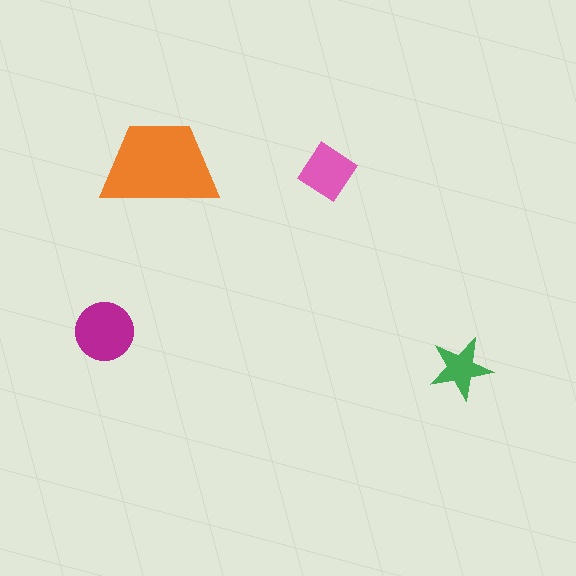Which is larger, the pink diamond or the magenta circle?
The magenta circle.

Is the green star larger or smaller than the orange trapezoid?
Smaller.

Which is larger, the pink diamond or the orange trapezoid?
The orange trapezoid.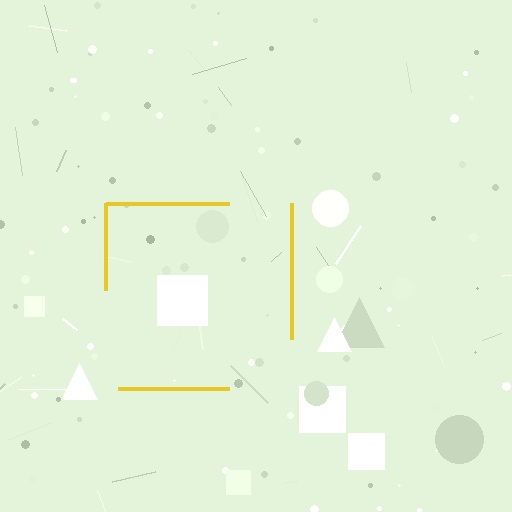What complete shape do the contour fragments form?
The contour fragments form a square.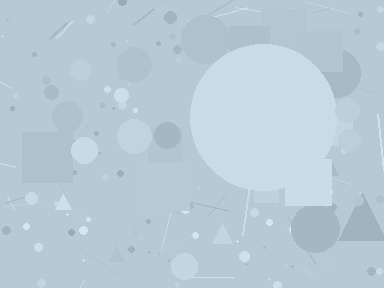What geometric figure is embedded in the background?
A circle is embedded in the background.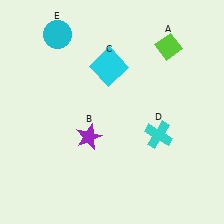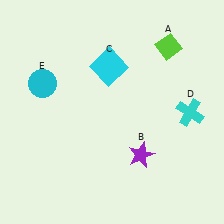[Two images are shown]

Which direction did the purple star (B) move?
The purple star (B) moved right.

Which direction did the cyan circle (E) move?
The cyan circle (E) moved down.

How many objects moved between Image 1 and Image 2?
3 objects moved between the two images.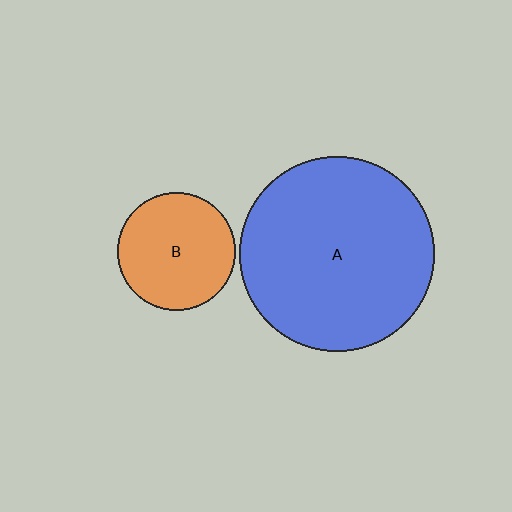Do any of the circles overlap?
No, none of the circles overlap.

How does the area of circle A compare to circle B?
Approximately 2.7 times.